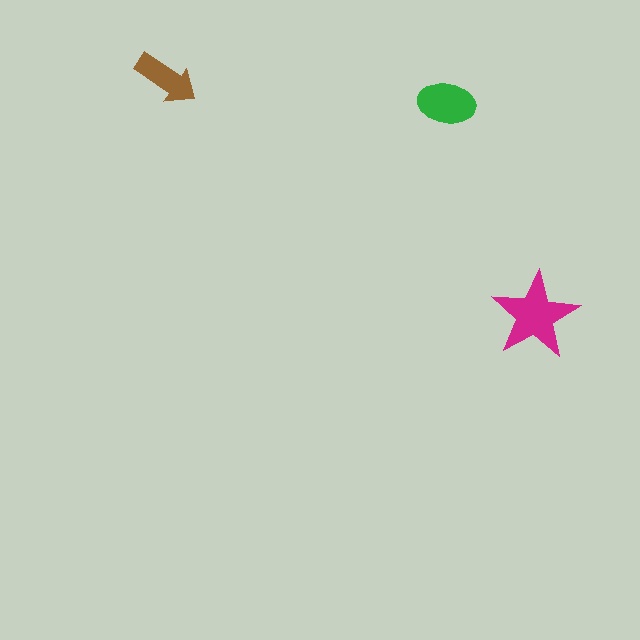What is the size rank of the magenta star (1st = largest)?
1st.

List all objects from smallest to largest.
The brown arrow, the green ellipse, the magenta star.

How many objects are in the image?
There are 3 objects in the image.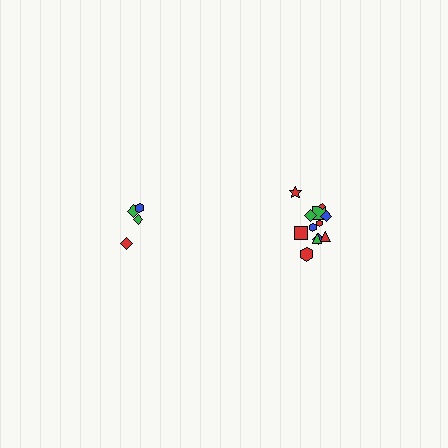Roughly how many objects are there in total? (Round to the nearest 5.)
Roughly 15 objects in total.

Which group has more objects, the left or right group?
The right group.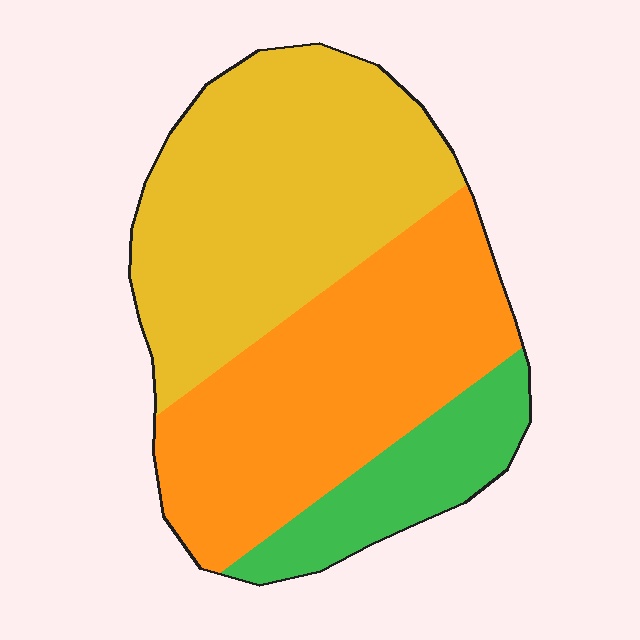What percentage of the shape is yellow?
Yellow covers about 45% of the shape.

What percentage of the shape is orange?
Orange covers around 40% of the shape.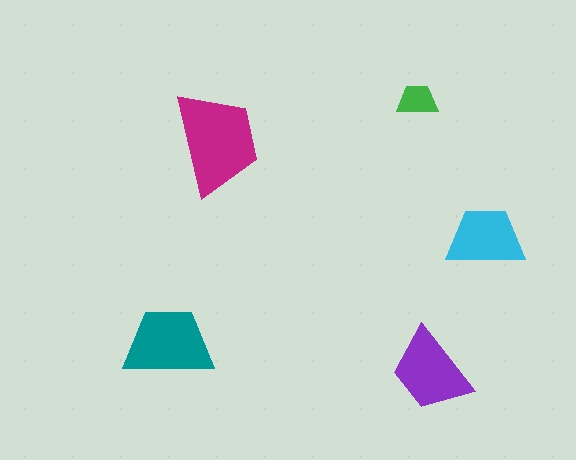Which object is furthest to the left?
The teal trapezoid is leftmost.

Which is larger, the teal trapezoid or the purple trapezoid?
The teal one.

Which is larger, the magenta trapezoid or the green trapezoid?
The magenta one.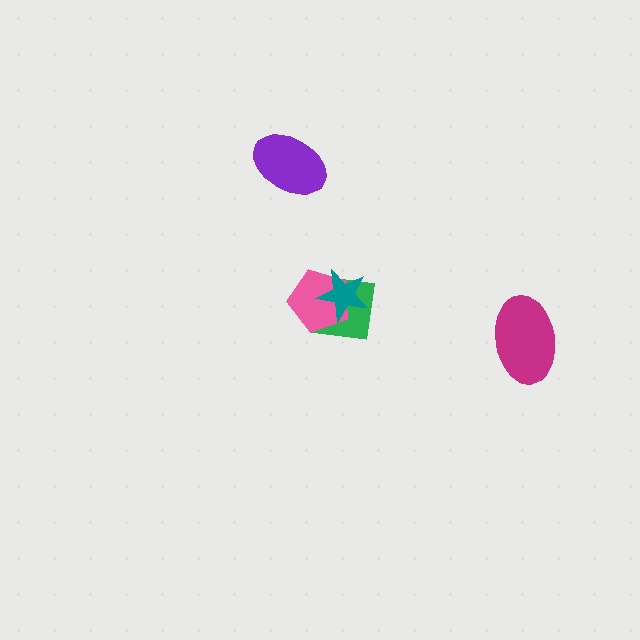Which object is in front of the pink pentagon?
The teal star is in front of the pink pentagon.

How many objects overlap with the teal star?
2 objects overlap with the teal star.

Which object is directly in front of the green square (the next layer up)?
The pink pentagon is directly in front of the green square.